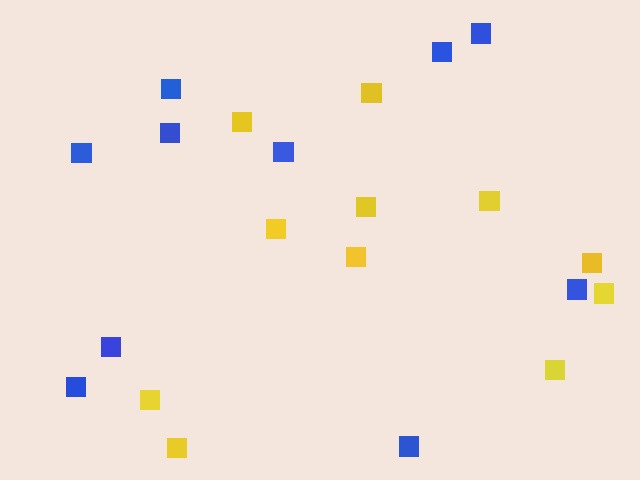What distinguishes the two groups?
There are 2 groups: one group of yellow squares (11) and one group of blue squares (10).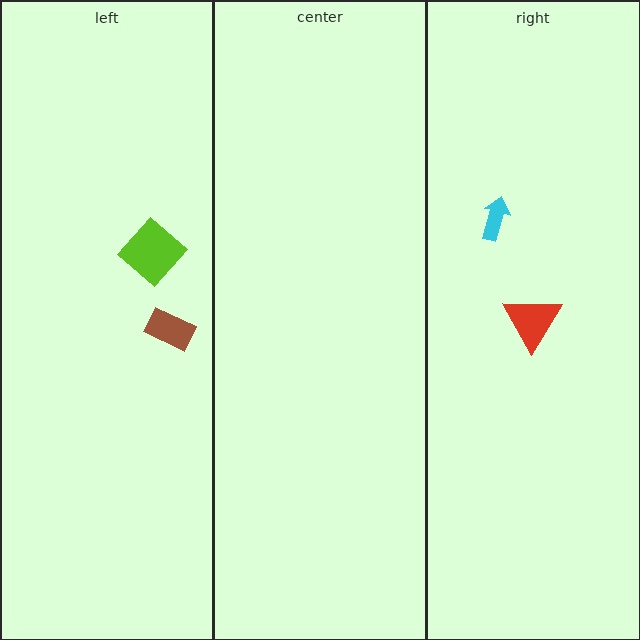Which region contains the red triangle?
The right region.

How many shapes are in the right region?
2.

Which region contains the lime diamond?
The left region.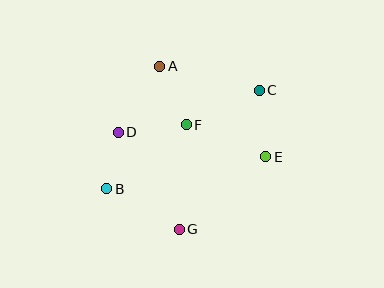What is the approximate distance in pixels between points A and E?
The distance between A and E is approximately 139 pixels.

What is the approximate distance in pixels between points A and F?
The distance between A and F is approximately 64 pixels.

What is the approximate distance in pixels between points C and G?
The distance between C and G is approximately 161 pixels.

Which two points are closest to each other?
Points B and D are closest to each other.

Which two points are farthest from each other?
Points B and C are farthest from each other.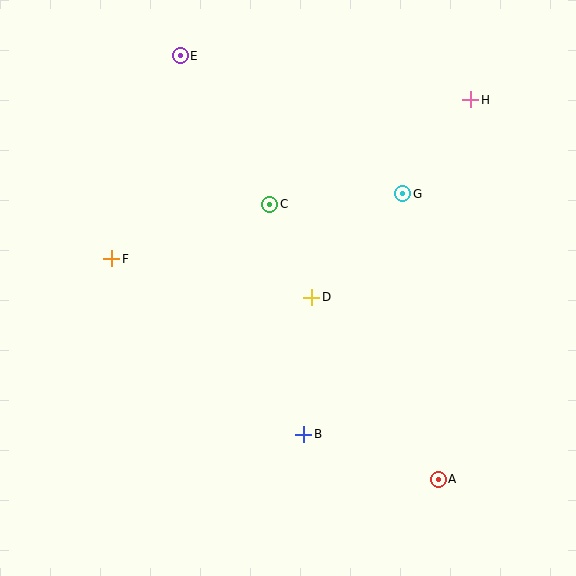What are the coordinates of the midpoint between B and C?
The midpoint between B and C is at (287, 319).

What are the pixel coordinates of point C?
Point C is at (270, 204).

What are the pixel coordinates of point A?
Point A is at (438, 479).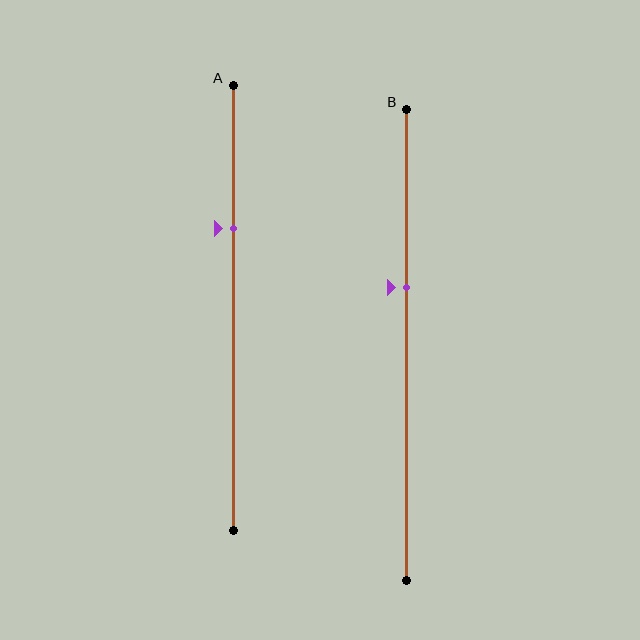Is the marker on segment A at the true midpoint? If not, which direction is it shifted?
No, the marker on segment A is shifted upward by about 18% of the segment length.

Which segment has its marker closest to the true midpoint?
Segment B has its marker closest to the true midpoint.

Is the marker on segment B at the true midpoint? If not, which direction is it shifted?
No, the marker on segment B is shifted upward by about 12% of the segment length.